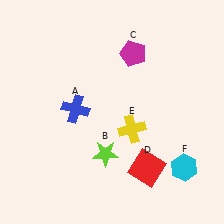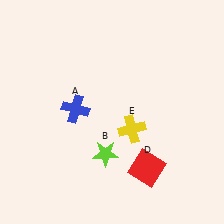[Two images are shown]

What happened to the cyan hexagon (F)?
The cyan hexagon (F) was removed in Image 2. It was in the bottom-right area of Image 1.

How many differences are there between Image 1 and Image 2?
There are 2 differences between the two images.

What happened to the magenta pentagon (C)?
The magenta pentagon (C) was removed in Image 2. It was in the top-right area of Image 1.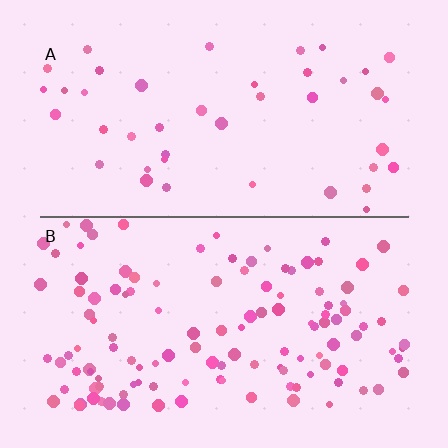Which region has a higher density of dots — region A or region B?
B (the bottom).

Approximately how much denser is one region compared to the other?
Approximately 2.8× — region B over region A.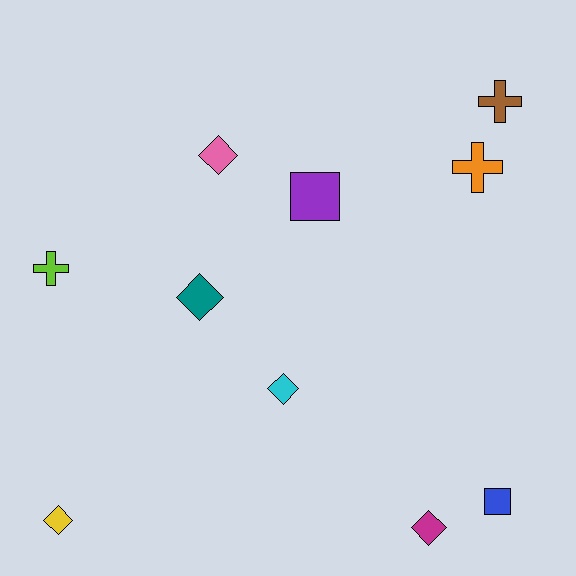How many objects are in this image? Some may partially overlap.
There are 10 objects.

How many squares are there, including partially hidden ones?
There are 2 squares.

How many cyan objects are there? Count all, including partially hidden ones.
There is 1 cyan object.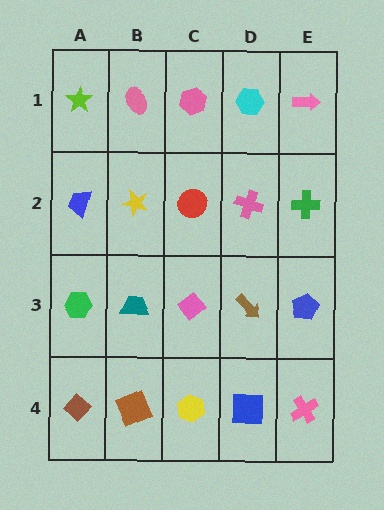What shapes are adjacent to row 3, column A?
A blue trapezoid (row 2, column A), a brown diamond (row 4, column A), a teal trapezoid (row 3, column B).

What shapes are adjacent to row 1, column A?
A blue trapezoid (row 2, column A), a pink ellipse (row 1, column B).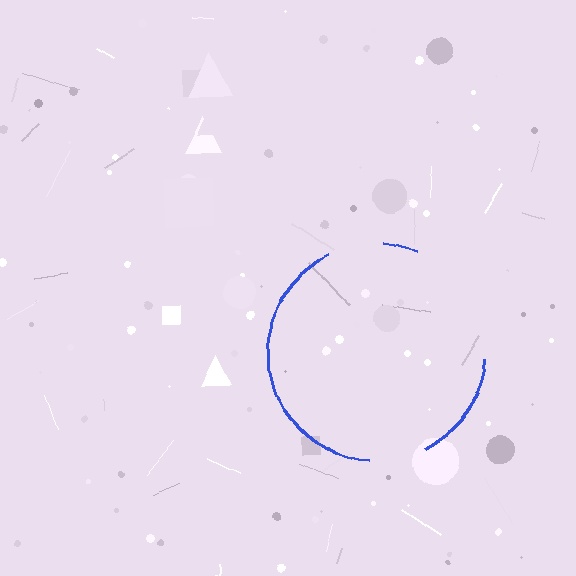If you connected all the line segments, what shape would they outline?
They would outline a circle.